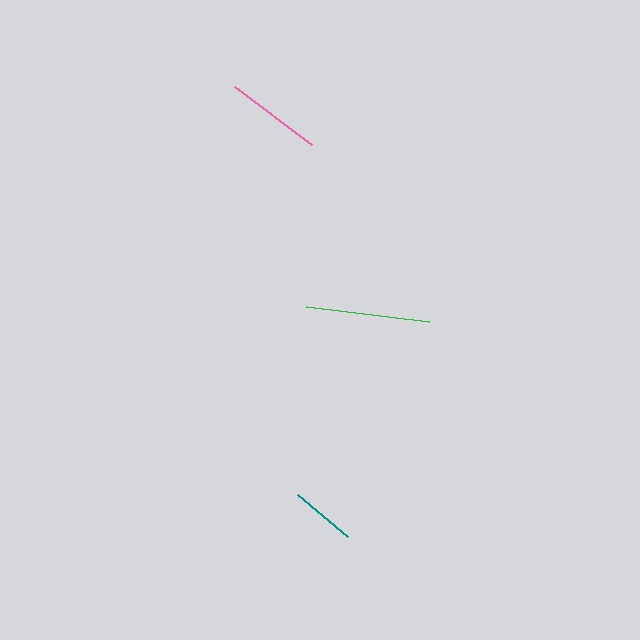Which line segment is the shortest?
The teal line is the shortest at approximately 64 pixels.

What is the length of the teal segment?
The teal segment is approximately 64 pixels long.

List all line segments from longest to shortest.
From longest to shortest: green, pink, teal.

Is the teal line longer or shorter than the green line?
The green line is longer than the teal line.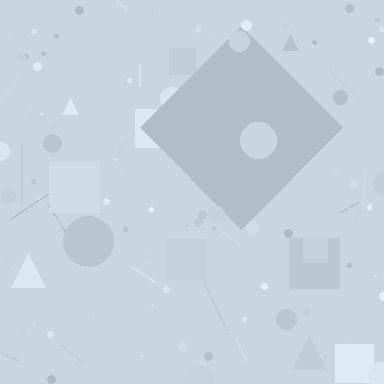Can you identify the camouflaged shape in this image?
The camouflaged shape is a diamond.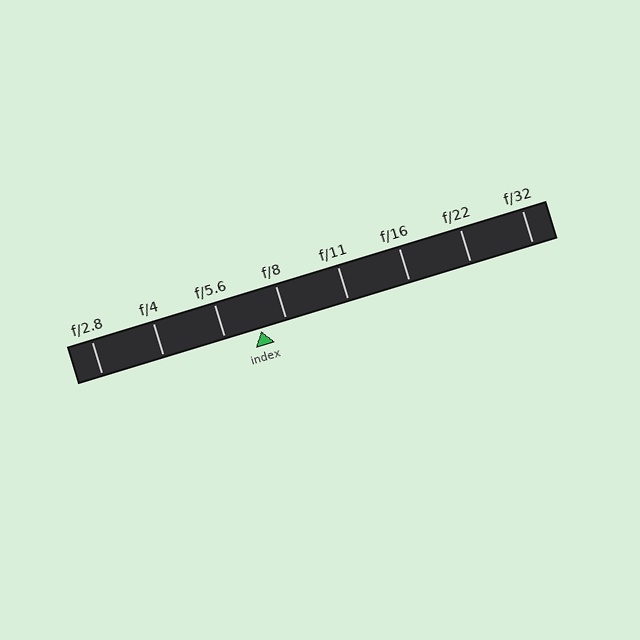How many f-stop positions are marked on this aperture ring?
There are 8 f-stop positions marked.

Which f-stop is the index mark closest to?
The index mark is closest to f/8.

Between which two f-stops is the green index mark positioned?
The index mark is between f/5.6 and f/8.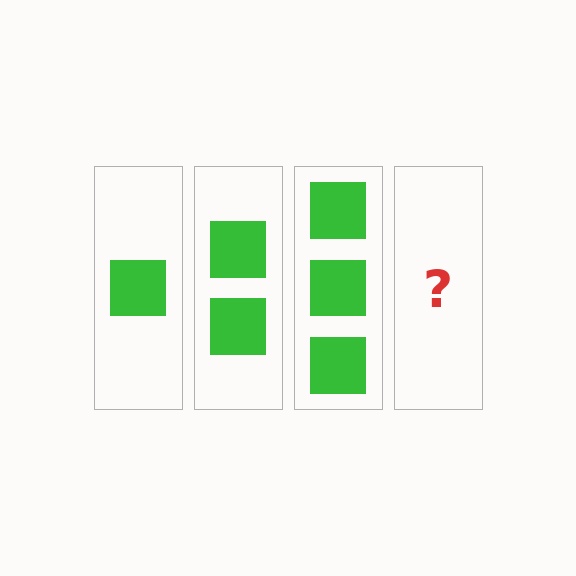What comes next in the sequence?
The next element should be 4 squares.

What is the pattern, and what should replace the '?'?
The pattern is that each step adds one more square. The '?' should be 4 squares.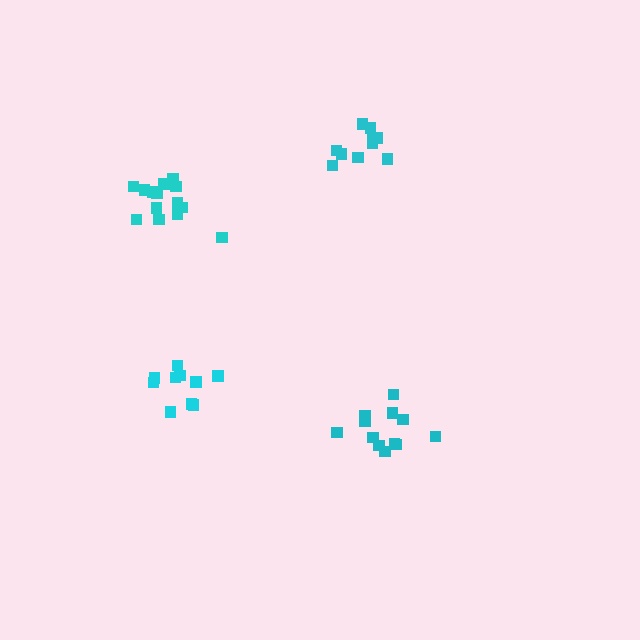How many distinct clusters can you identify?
There are 4 distinct clusters.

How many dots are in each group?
Group 1: 10 dots, Group 2: 10 dots, Group 3: 12 dots, Group 4: 14 dots (46 total).